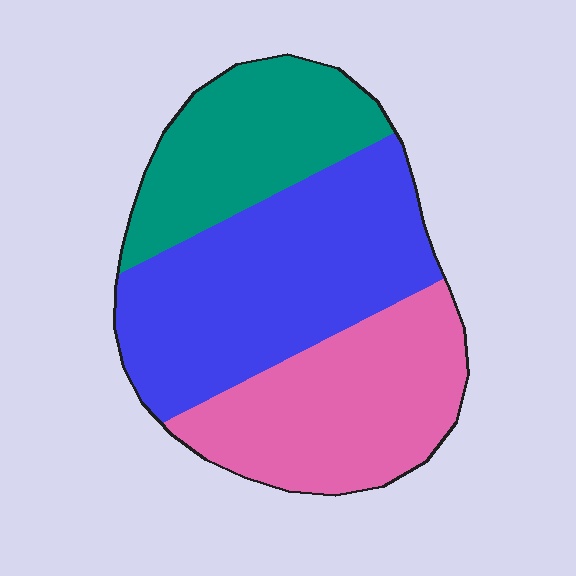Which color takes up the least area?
Teal, at roughly 25%.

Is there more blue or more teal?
Blue.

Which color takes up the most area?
Blue, at roughly 45%.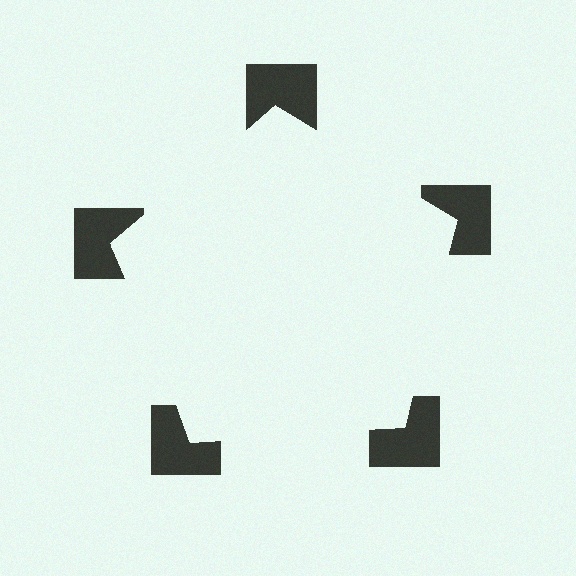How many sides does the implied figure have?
5 sides.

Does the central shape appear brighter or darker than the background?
It typically appears slightly brighter than the background, even though no actual brightness change is drawn.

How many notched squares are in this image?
There are 5 — one at each vertex of the illusory pentagon.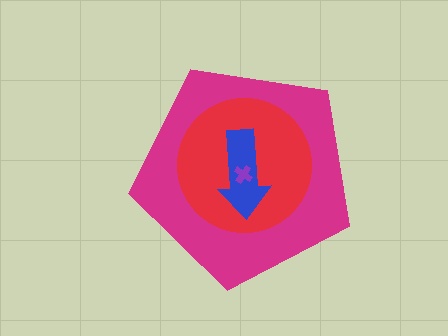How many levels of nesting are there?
4.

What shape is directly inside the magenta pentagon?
The red circle.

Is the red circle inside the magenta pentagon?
Yes.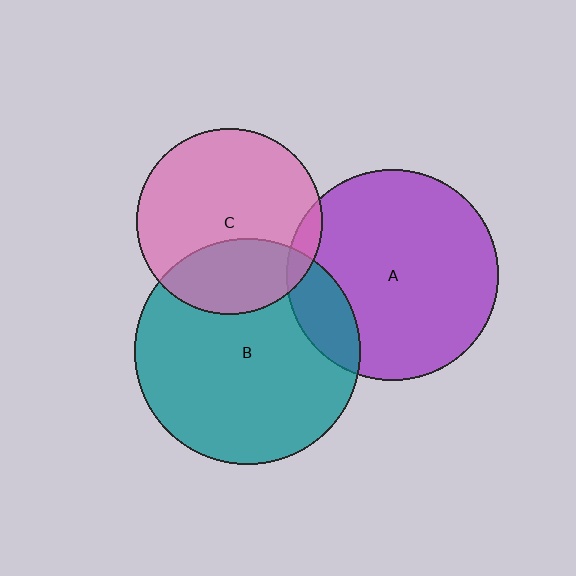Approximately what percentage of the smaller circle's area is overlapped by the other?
Approximately 15%.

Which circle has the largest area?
Circle B (teal).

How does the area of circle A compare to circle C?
Approximately 1.3 times.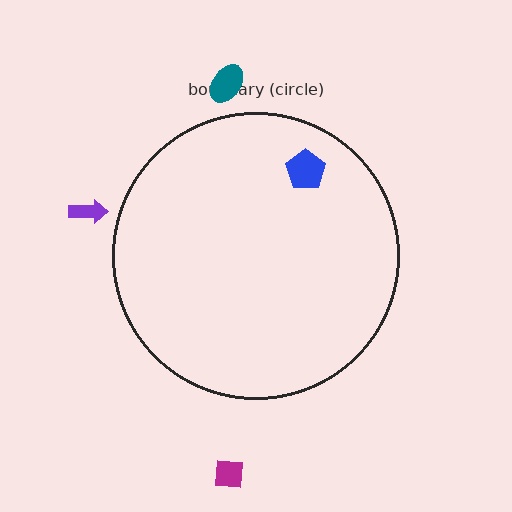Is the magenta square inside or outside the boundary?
Outside.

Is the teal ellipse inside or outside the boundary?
Outside.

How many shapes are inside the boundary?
1 inside, 3 outside.